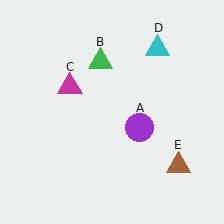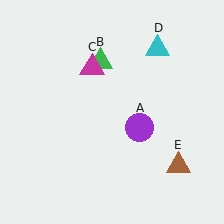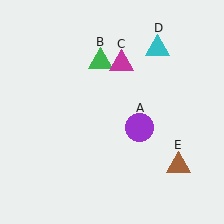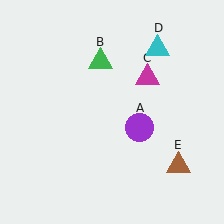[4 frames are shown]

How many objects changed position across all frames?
1 object changed position: magenta triangle (object C).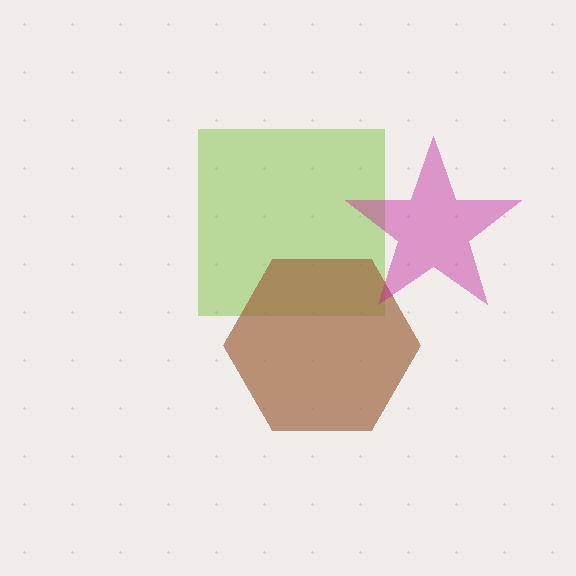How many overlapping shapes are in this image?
There are 3 overlapping shapes in the image.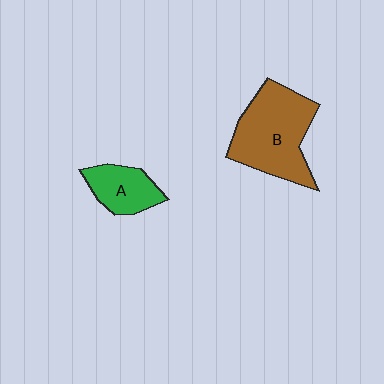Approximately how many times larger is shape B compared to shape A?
Approximately 2.1 times.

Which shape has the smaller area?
Shape A (green).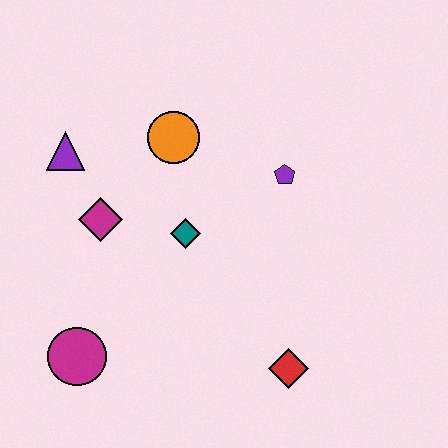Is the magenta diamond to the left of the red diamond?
Yes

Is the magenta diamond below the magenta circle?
No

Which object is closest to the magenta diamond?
The purple triangle is closest to the magenta diamond.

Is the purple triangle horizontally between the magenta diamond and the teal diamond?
No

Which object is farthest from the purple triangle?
The red diamond is farthest from the purple triangle.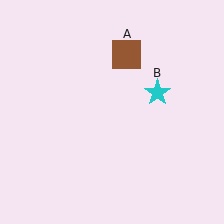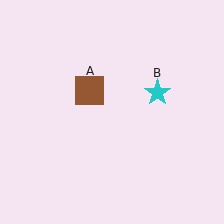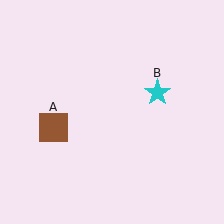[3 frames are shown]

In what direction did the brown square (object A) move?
The brown square (object A) moved down and to the left.